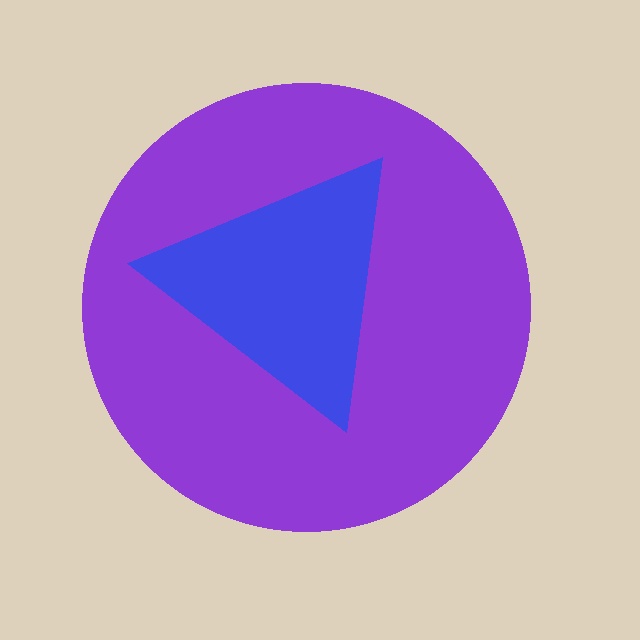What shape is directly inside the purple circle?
The blue triangle.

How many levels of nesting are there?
2.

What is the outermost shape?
The purple circle.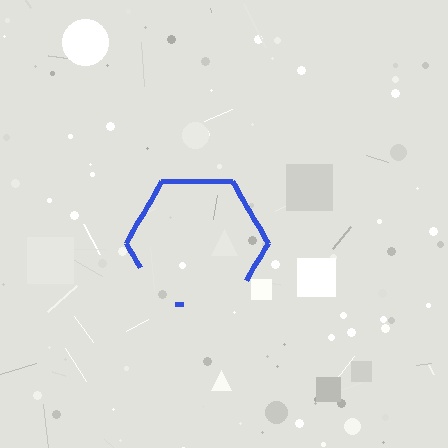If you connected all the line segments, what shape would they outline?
They would outline a hexagon.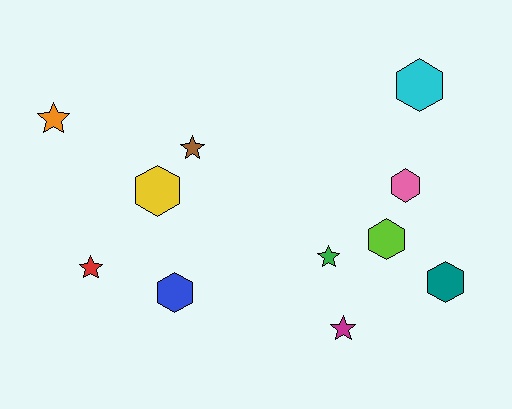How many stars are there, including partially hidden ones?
There are 5 stars.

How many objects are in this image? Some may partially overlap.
There are 11 objects.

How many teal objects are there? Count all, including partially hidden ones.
There is 1 teal object.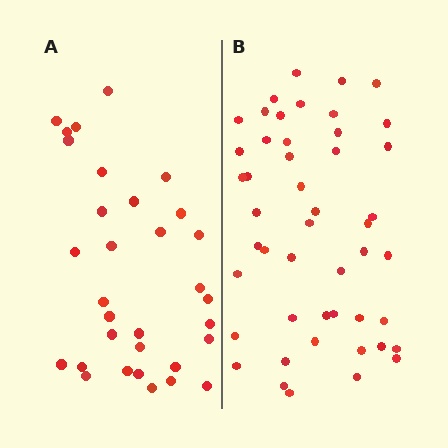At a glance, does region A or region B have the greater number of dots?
Region B (the right region) has more dots.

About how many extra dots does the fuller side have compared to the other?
Region B has approximately 15 more dots than region A.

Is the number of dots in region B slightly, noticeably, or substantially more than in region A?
Region B has substantially more. The ratio is roughly 1.5 to 1.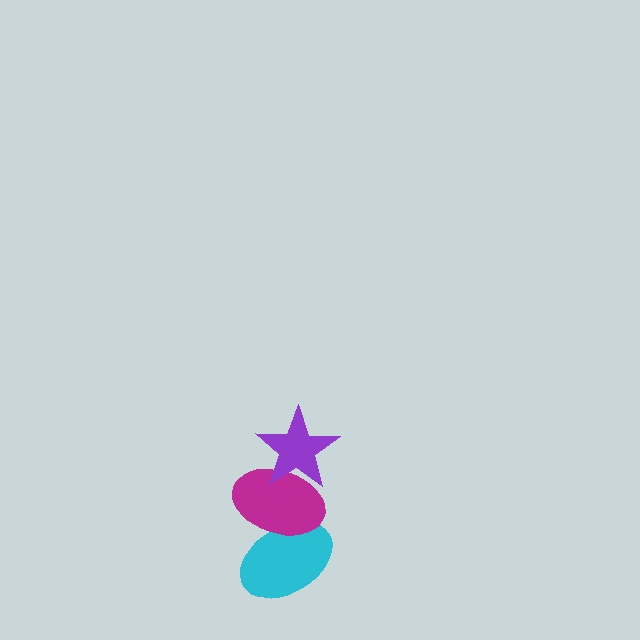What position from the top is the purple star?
The purple star is 1st from the top.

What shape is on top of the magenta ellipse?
The purple star is on top of the magenta ellipse.